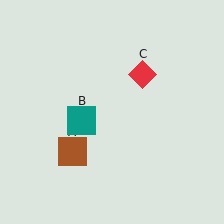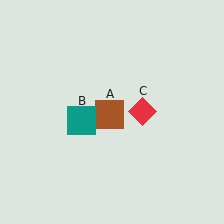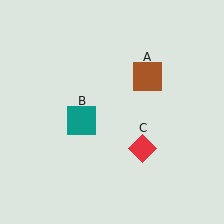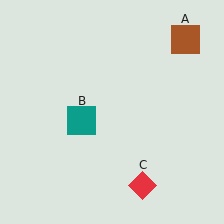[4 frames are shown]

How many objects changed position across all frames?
2 objects changed position: brown square (object A), red diamond (object C).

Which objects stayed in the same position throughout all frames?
Teal square (object B) remained stationary.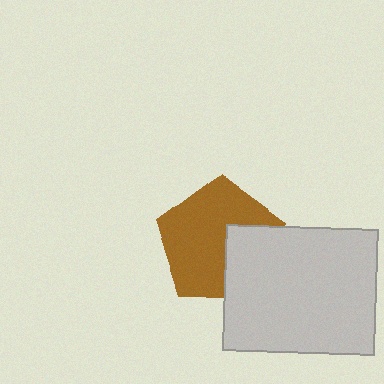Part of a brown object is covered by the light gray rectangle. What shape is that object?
It is a pentagon.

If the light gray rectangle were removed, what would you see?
You would see the complete brown pentagon.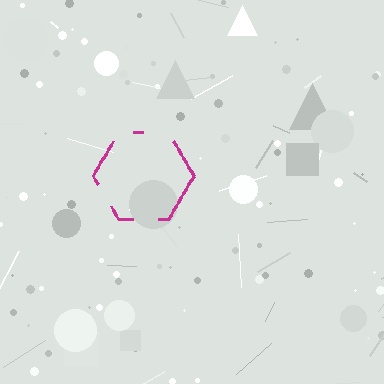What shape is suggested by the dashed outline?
The dashed outline suggests a hexagon.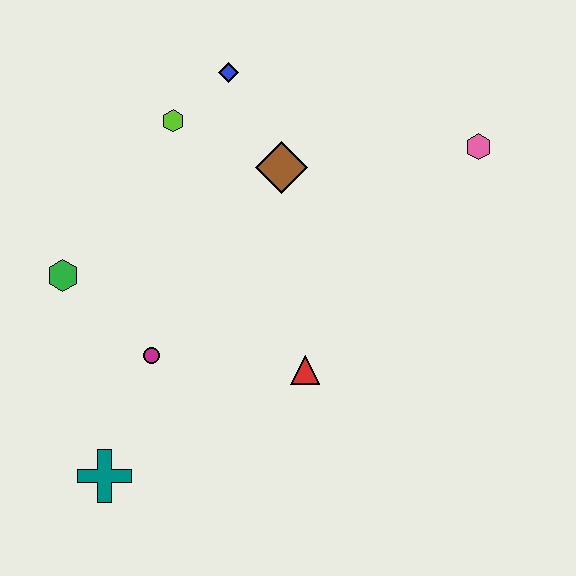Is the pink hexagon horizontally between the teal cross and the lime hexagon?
No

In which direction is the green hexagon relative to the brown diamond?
The green hexagon is to the left of the brown diamond.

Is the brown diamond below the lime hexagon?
Yes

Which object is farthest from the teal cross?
The pink hexagon is farthest from the teal cross.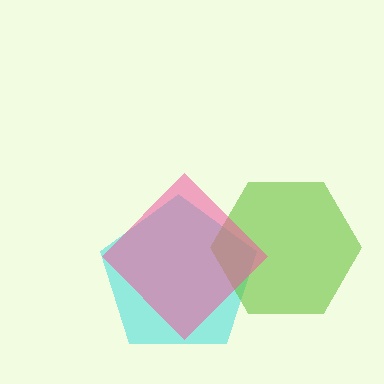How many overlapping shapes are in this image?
There are 3 overlapping shapes in the image.